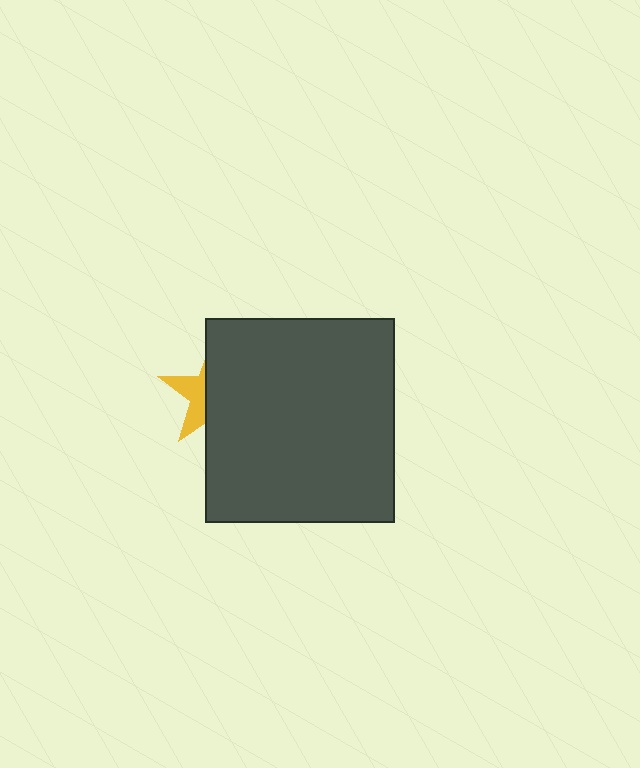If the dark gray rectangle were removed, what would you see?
You would see the complete yellow star.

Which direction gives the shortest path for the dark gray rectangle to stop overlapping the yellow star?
Moving right gives the shortest separation.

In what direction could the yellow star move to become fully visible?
The yellow star could move left. That would shift it out from behind the dark gray rectangle entirely.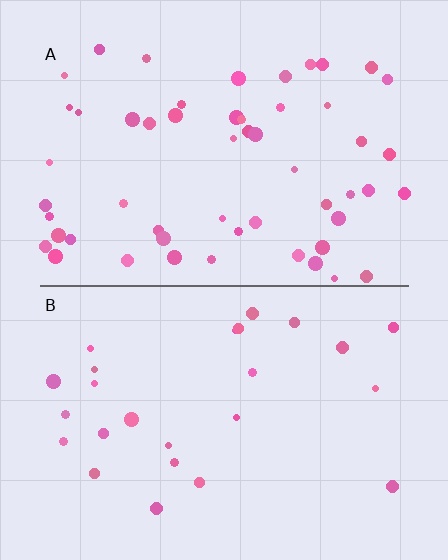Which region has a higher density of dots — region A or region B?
A (the top).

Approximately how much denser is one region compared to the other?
Approximately 2.1× — region A over region B.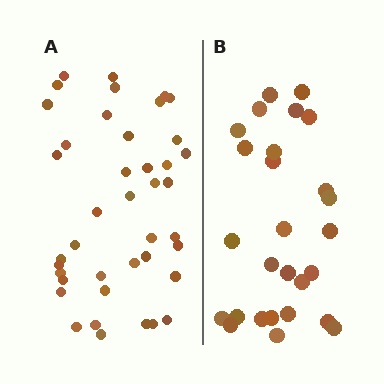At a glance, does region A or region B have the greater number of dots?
Region A (the left region) has more dots.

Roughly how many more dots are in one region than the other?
Region A has approximately 15 more dots than region B.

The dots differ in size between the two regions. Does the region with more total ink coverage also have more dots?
No. Region B has more total ink coverage because its dots are larger, but region A actually contains more individual dots. Total area can be misleading — the number of items is what matters here.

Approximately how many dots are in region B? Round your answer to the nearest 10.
About 30 dots. (The exact count is 27, which rounds to 30.)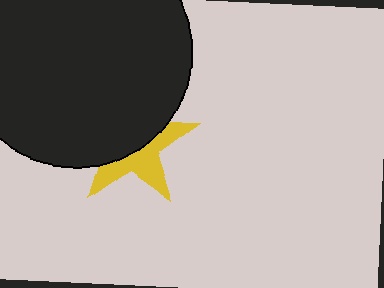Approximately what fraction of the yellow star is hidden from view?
Roughly 56% of the yellow star is hidden behind the black circle.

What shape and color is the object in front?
The object in front is a black circle.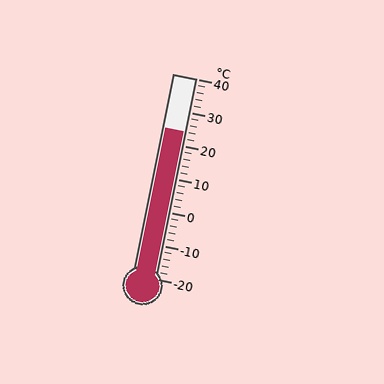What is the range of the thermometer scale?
The thermometer scale ranges from -20°C to 40°C.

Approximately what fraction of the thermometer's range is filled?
The thermometer is filled to approximately 75% of its range.